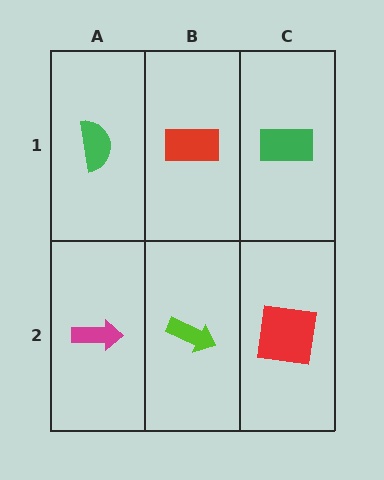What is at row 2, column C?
A red square.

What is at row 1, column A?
A green semicircle.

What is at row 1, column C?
A green rectangle.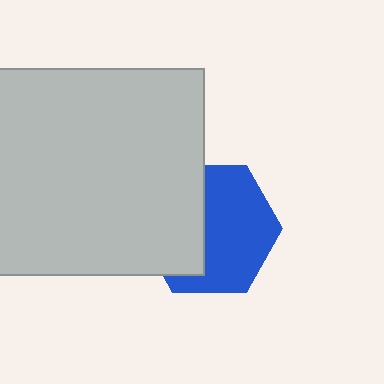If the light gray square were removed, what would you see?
You would see the complete blue hexagon.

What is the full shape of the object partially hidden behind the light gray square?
The partially hidden object is a blue hexagon.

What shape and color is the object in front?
The object in front is a light gray square.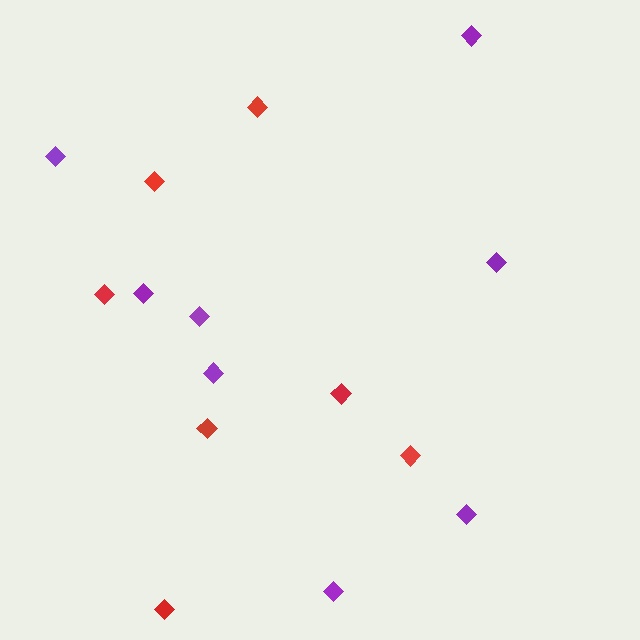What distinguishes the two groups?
There are 2 groups: one group of red diamonds (7) and one group of purple diamonds (8).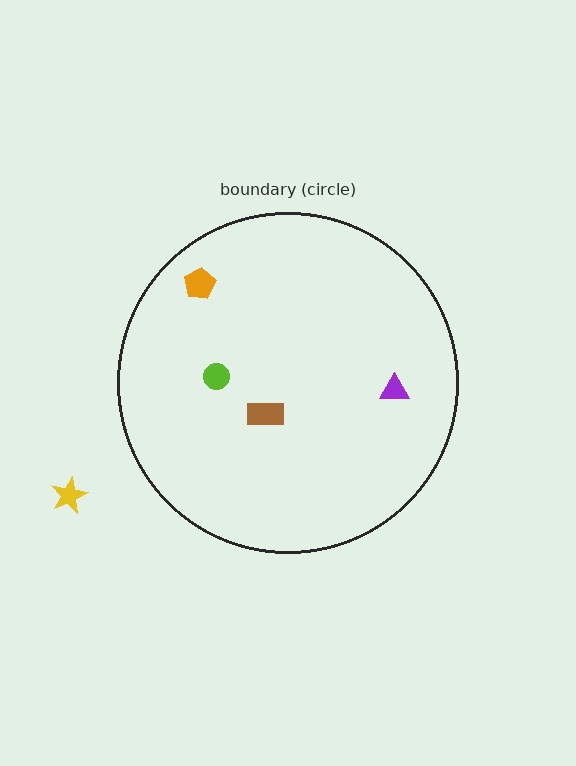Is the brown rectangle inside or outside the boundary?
Inside.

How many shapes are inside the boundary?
4 inside, 1 outside.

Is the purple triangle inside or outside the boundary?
Inside.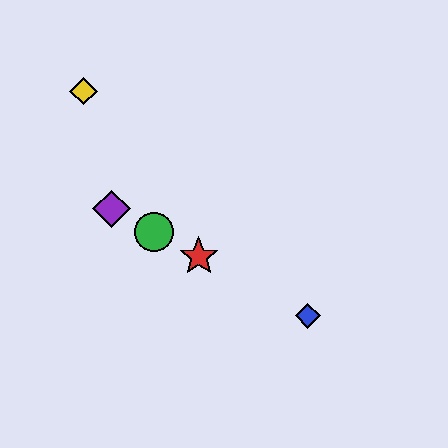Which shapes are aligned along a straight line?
The red star, the blue diamond, the green circle, the purple diamond are aligned along a straight line.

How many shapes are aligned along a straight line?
4 shapes (the red star, the blue diamond, the green circle, the purple diamond) are aligned along a straight line.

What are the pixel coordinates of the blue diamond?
The blue diamond is at (308, 316).